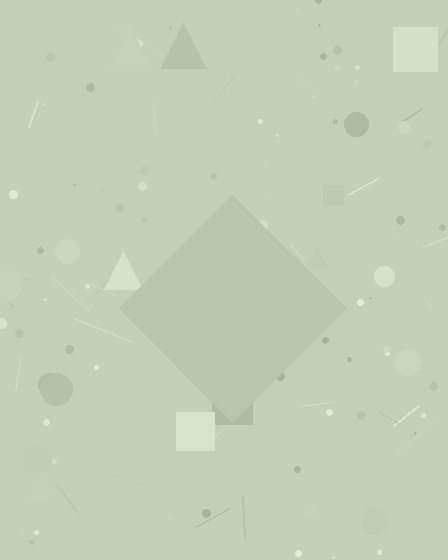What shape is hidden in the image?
A diamond is hidden in the image.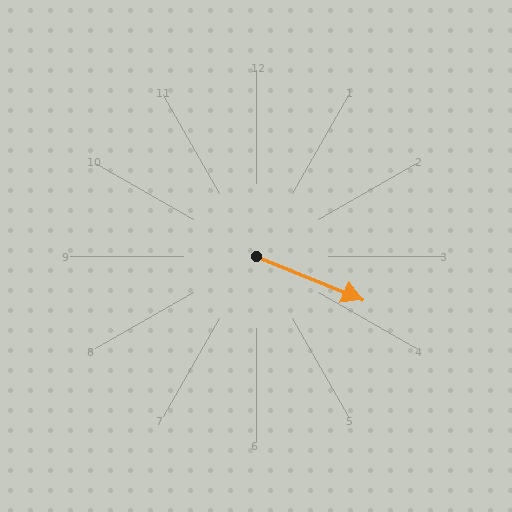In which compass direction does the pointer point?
East.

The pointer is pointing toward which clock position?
Roughly 4 o'clock.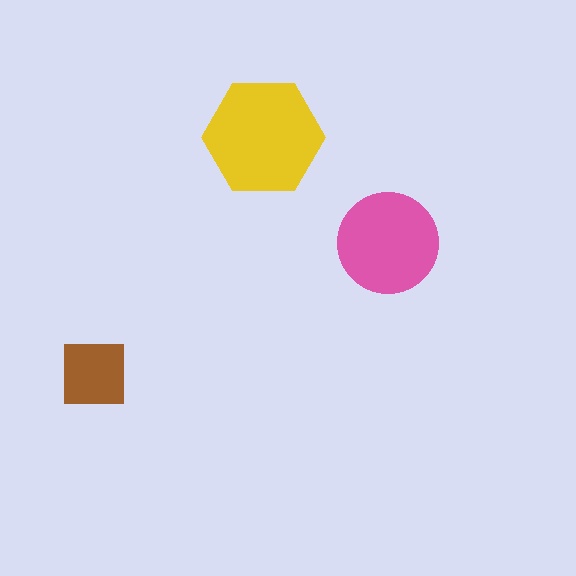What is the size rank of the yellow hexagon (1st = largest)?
1st.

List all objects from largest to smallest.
The yellow hexagon, the pink circle, the brown square.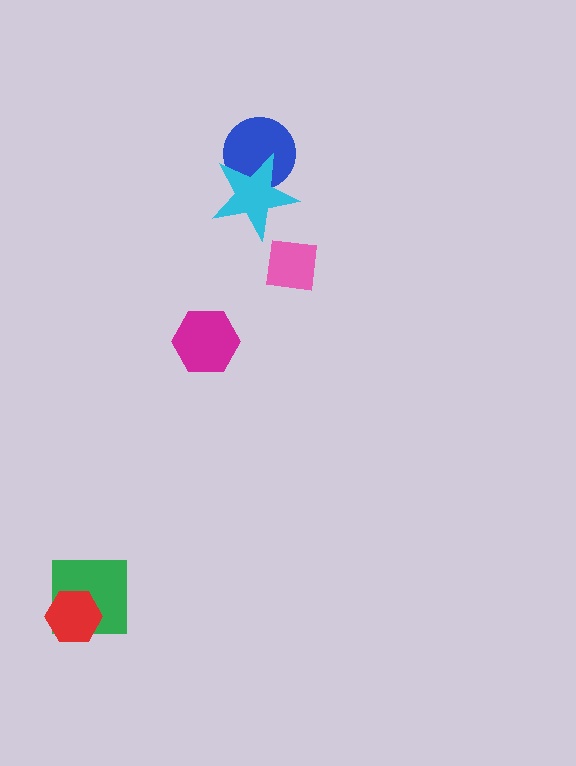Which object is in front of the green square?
The red hexagon is in front of the green square.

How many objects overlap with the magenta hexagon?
0 objects overlap with the magenta hexagon.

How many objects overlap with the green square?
1 object overlaps with the green square.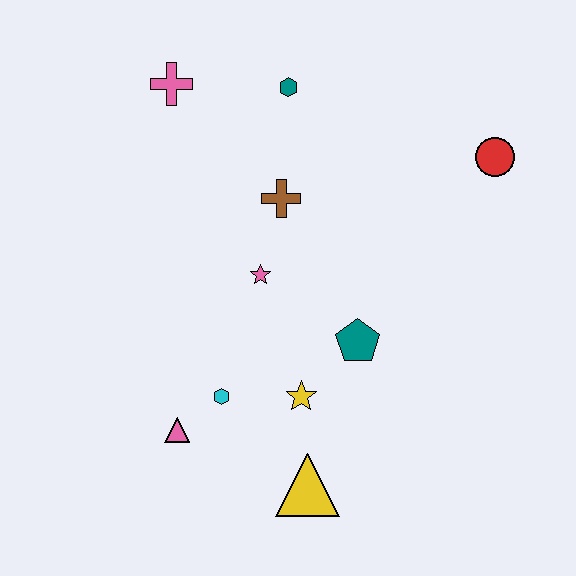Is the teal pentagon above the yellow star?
Yes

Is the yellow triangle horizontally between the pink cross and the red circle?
Yes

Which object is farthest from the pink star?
The red circle is farthest from the pink star.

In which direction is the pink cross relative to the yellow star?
The pink cross is above the yellow star.